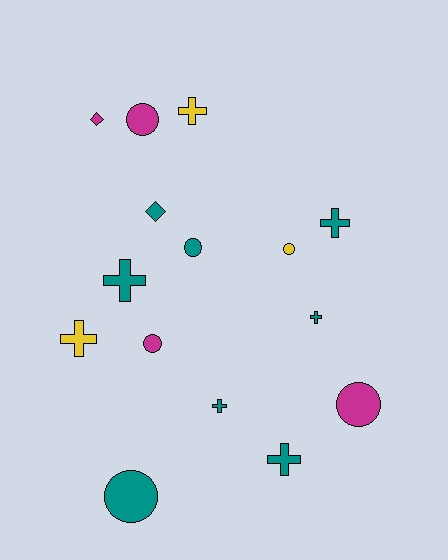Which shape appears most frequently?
Cross, with 7 objects.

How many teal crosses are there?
There are 5 teal crosses.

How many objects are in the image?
There are 15 objects.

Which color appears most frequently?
Teal, with 8 objects.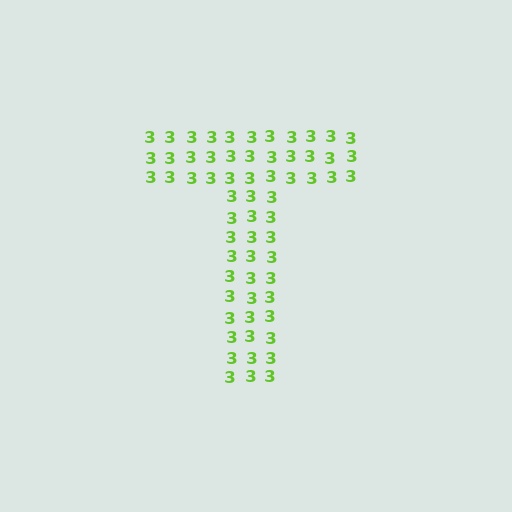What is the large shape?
The large shape is the letter T.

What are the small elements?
The small elements are digit 3's.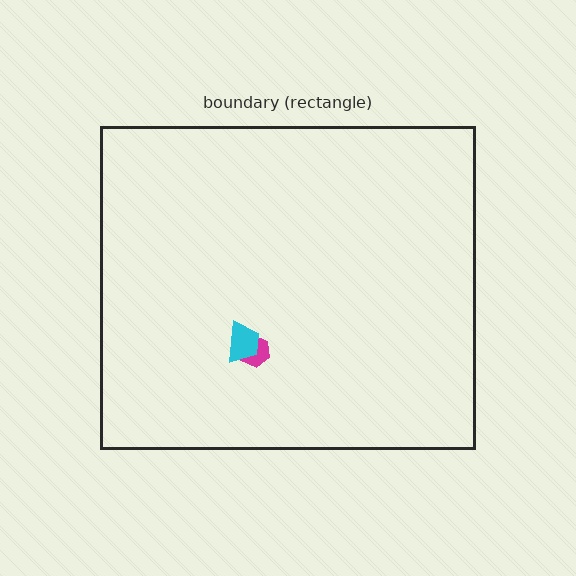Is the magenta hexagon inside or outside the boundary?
Inside.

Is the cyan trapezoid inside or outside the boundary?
Inside.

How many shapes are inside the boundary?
2 inside, 0 outside.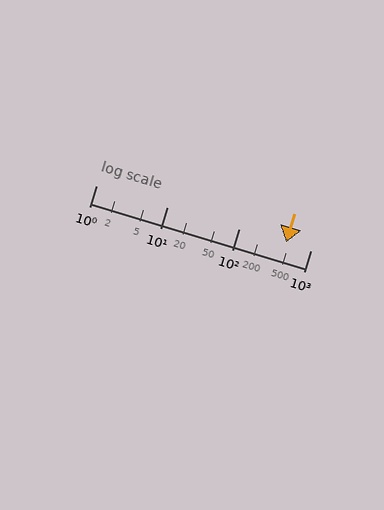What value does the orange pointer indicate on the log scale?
The pointer indicates approximately 460.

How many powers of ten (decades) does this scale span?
The scale spans 3 decades, from 1 to 1000.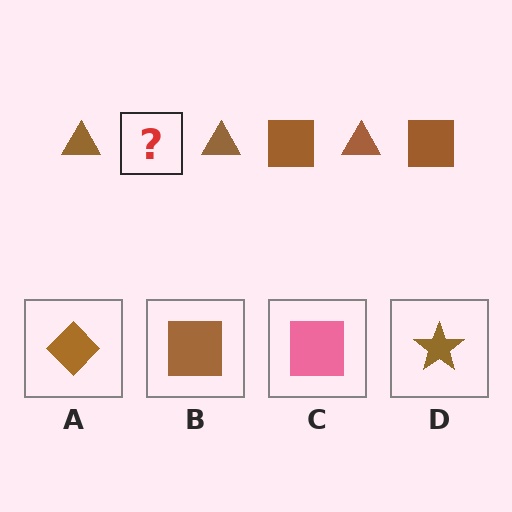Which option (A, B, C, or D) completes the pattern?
B.